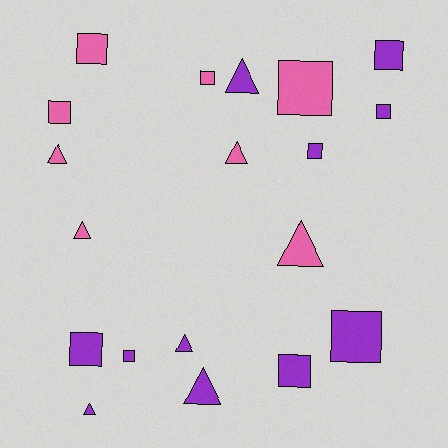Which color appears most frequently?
Purple, with 11 objects.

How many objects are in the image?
There are 19 objects.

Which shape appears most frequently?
Square, with 11 objects.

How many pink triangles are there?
There are 4 pink triangles.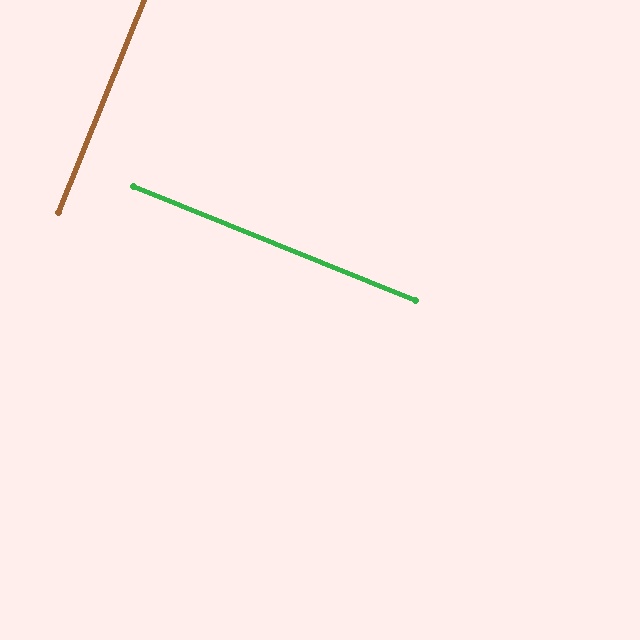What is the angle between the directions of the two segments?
Approximately 90 degrees.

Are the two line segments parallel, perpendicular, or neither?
Perpendicular — they meet at approximately 90°.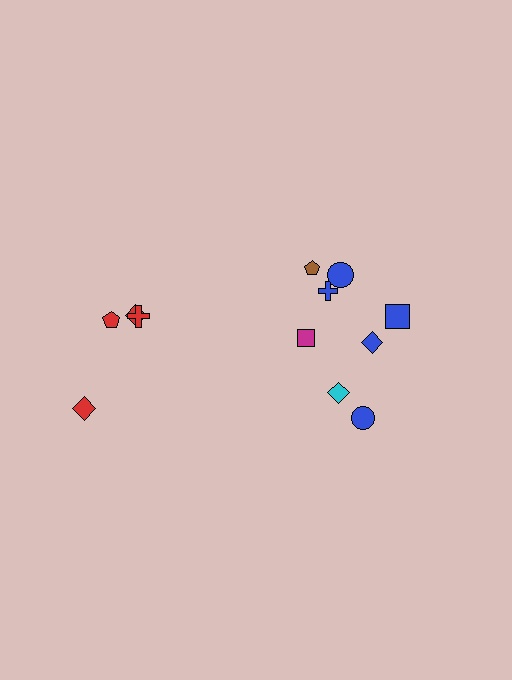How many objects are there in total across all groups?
There are 12 objects.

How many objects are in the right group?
There are 8 objects.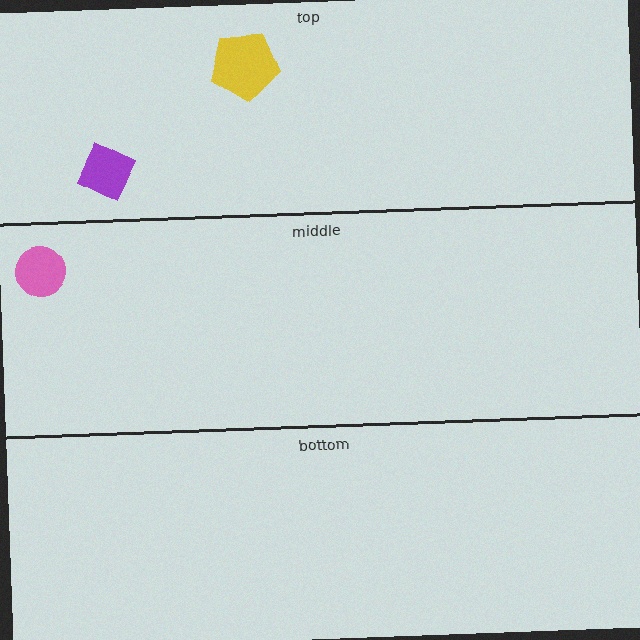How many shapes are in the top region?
2.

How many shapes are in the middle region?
1.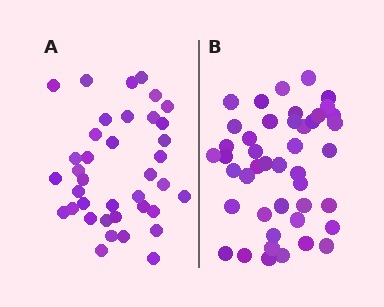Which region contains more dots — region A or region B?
Region B (the right region) has more dots.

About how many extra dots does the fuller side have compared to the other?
Region B has about 6 more dots than region A.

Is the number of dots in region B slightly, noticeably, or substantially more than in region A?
Region B has only slightly more — the two regions are fairly close. The ratio is roughly 1.2 to 1.